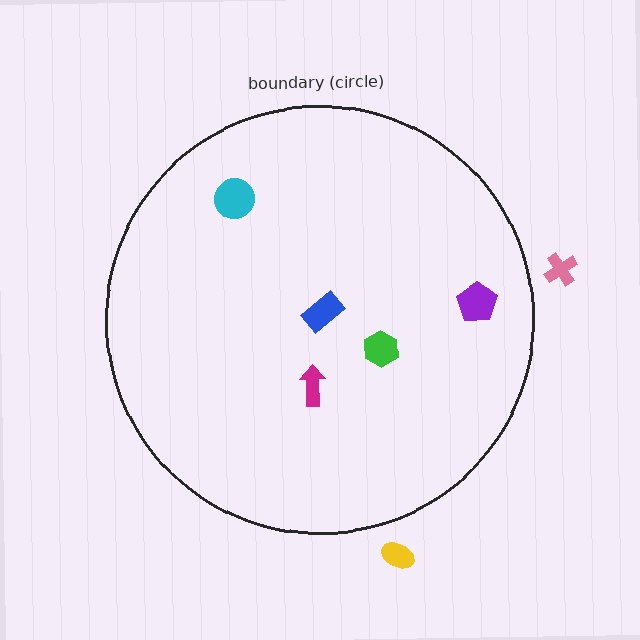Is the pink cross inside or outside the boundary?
Outside.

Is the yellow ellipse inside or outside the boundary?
Outside.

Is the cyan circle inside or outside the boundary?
Inside.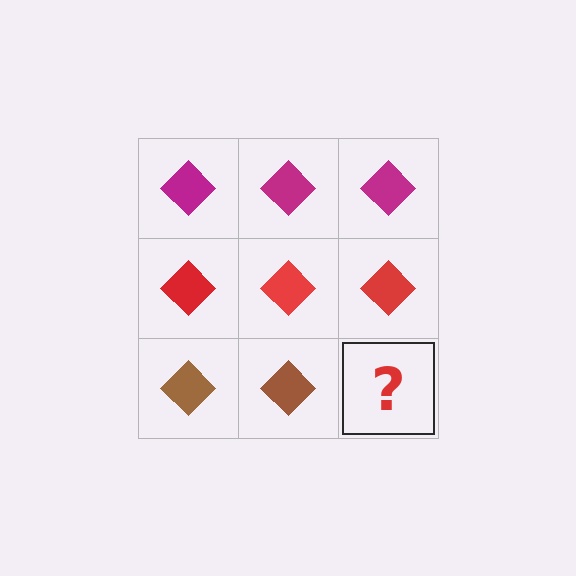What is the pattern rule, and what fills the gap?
The rule is that each row has a consistent color. The gap should be filled with a brown diamond.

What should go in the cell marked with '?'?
The missing cell should contain a brown diamond.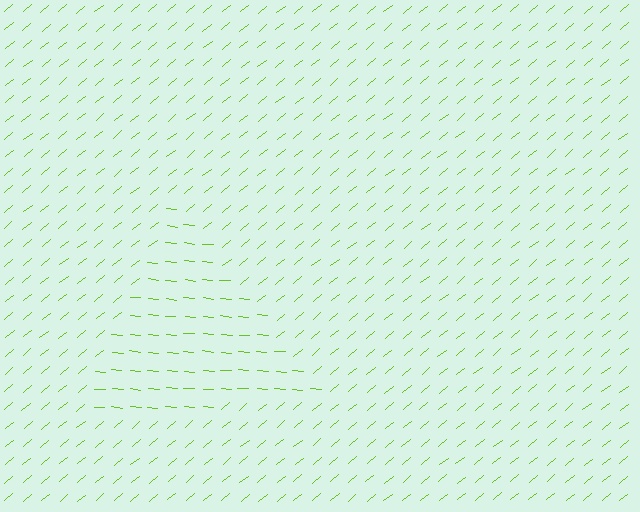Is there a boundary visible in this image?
Yes, there is a texture boundary formed by a change in line orientation.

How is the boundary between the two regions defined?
The boundary is defined purely by a change in line orientation (approximately 45 degrees difference). All lines are the same color and thickness.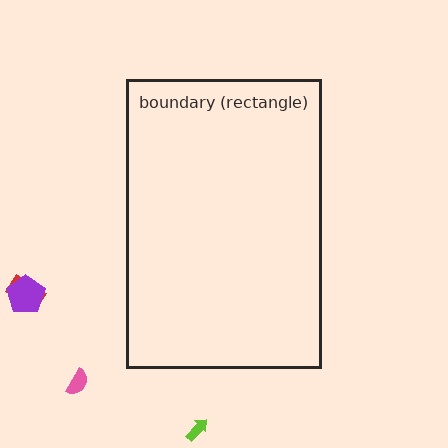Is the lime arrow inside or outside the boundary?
Outside.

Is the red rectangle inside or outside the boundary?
Outside.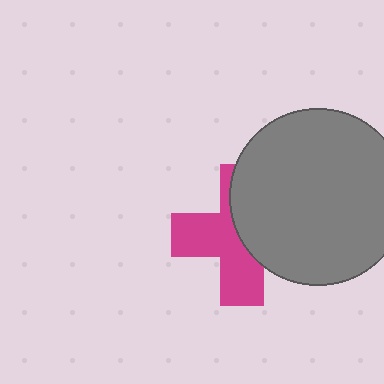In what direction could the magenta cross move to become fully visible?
The magenta cross could move left. That would shift it out from behind the gray circle entirely.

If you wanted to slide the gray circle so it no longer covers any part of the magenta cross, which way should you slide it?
Slide it right — that is the most direct way to separate the two shapes.